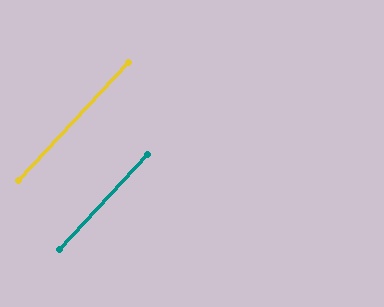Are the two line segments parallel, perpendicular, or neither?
Parallel — their directions differ by only 0.0°.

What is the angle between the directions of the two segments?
Approximately 0 degrees.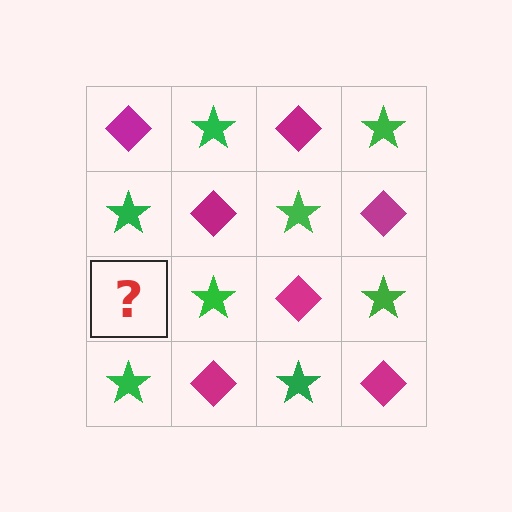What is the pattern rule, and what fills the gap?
The rule is that it alternates magenta diamond and green star in a checkerboard pattern. The gap should be filled with a magenta diamond.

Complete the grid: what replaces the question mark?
The question mark should be replaced with a magenta diamond.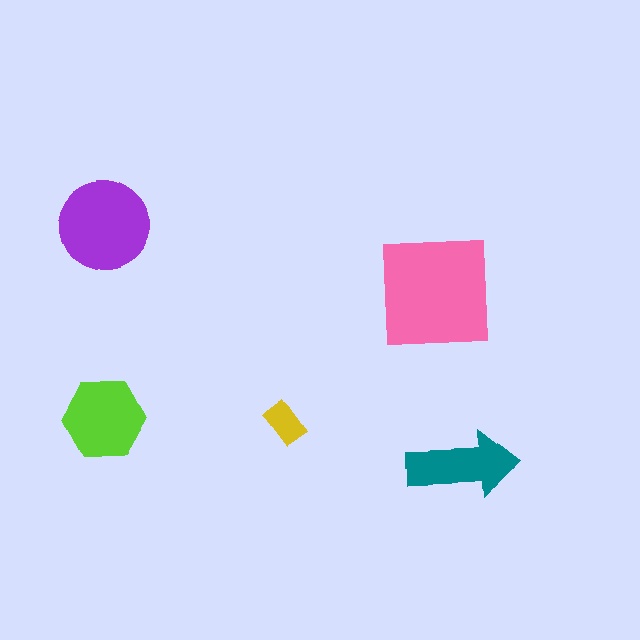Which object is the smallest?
The yellow rectangle.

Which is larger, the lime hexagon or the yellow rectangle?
The lime hexagon.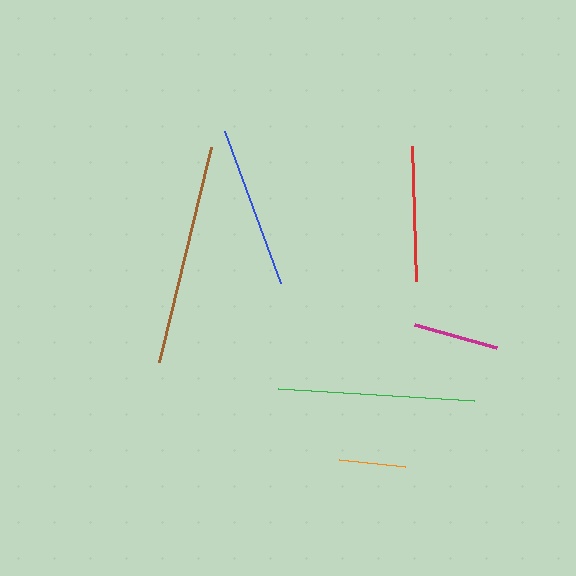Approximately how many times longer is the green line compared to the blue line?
The green line is approximately 1.2 times the length of the blue line.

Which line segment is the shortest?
The orange line is the shortest at approximately 66 pixels.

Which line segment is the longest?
The brown line is the longest at approximately 221 pixels.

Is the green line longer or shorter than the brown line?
The brown line is longer than the green line.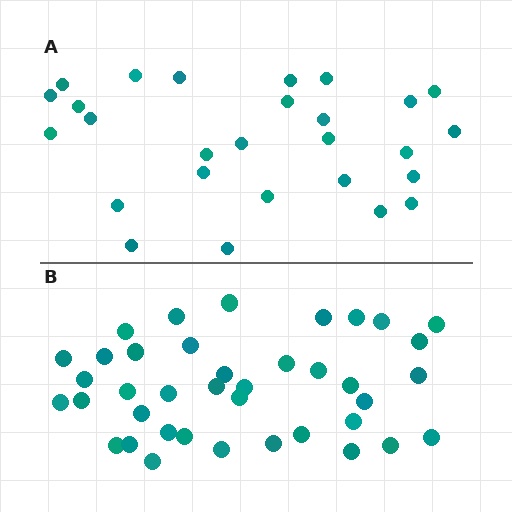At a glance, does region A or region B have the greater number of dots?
Region B (the bottom region) has more dots.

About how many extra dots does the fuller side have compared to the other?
Region B has roughly 12 or so more dots than region A.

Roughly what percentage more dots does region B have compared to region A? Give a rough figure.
About 45% more.